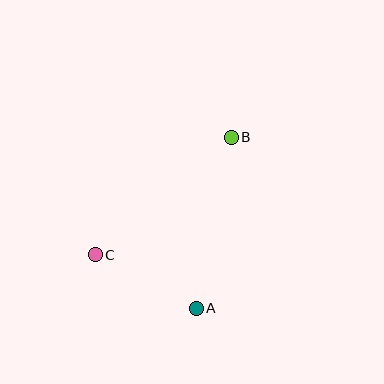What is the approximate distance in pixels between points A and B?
The distance between A and B is approximately 175 pixels.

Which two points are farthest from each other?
Points B and C are farthest from each other.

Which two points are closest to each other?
Points A and C are closest to each other.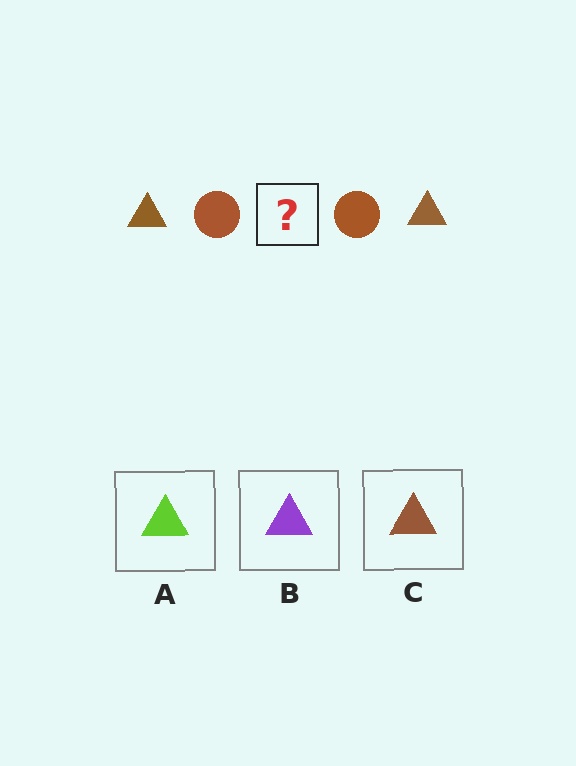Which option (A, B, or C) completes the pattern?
C.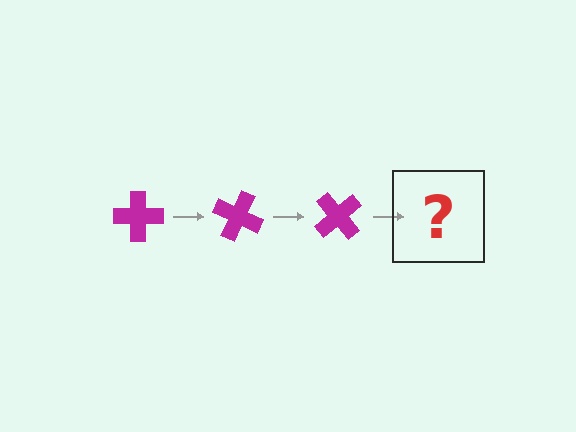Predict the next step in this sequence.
The next step is a magenta cross rotated 75 degrees.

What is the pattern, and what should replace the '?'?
The pattern is that the cross rotates 25 degrees each step. The '?' should be a magenta cross rotated 75 degrees.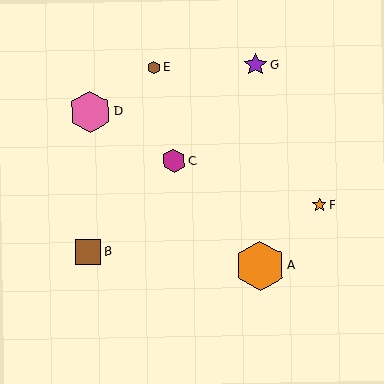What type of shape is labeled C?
Shape C is a magenta hexagon.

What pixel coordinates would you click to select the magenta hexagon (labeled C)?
Click at (174, 161) to select the magenta hexagon C.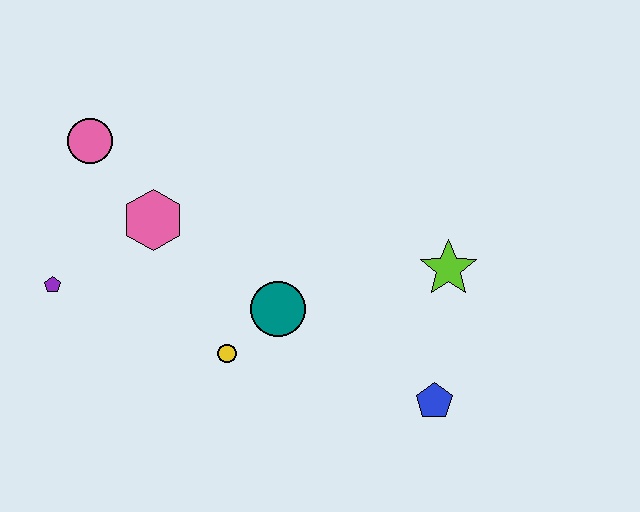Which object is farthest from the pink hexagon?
The blue pentagon is farthest from the pink hexagon.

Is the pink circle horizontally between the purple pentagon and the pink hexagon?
Yes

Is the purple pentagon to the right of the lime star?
No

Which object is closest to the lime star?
The blue pentagon is closest to the lime star.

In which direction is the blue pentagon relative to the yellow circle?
The blue pentagon is to the right of the yellow circle.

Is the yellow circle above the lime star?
No